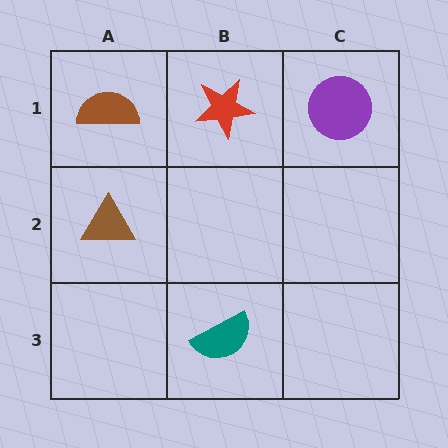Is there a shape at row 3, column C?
No, that cell is empty.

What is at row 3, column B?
A teal semicircle.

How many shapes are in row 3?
1 shape.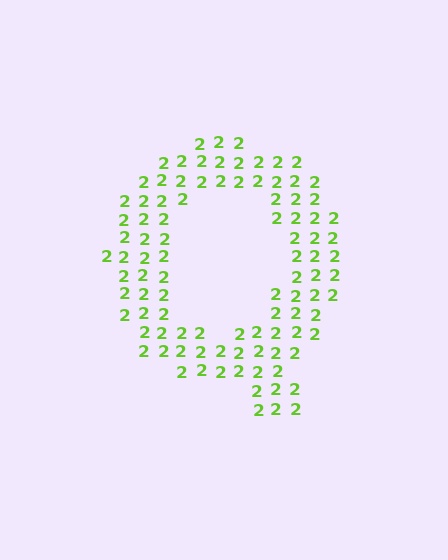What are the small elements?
The small elements are digit 2's.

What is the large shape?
The large shape is the letter Q.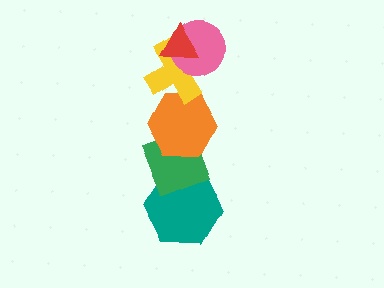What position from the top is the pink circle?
The pink circle is 2nd from the top.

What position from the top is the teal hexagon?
The teal hexagon is 6th from the top.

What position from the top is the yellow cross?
The yellow cross is 3rd from the top.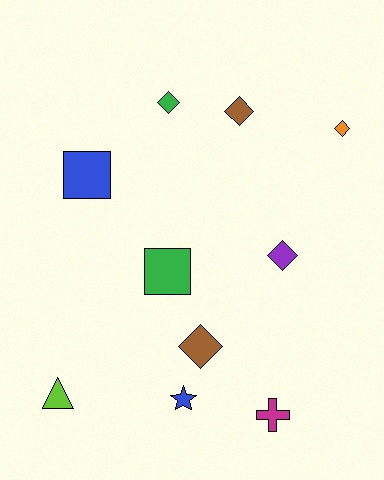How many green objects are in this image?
There are 2 green objects.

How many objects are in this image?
There are 10 objects.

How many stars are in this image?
There is 1 star.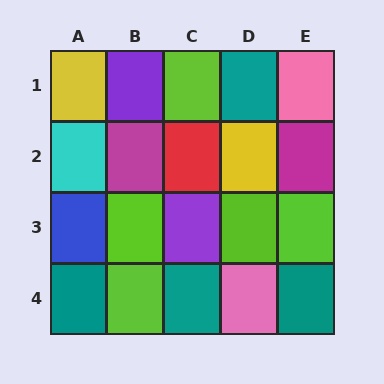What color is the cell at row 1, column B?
Purple.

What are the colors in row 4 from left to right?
Teal, lime, teal, pink, teal.